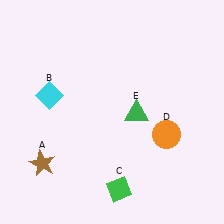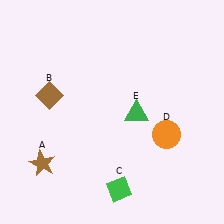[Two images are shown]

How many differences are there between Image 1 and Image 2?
There is 1 difference between the two images.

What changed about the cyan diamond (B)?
In Image 1, B is cyan. In Image 2, it changed to brown.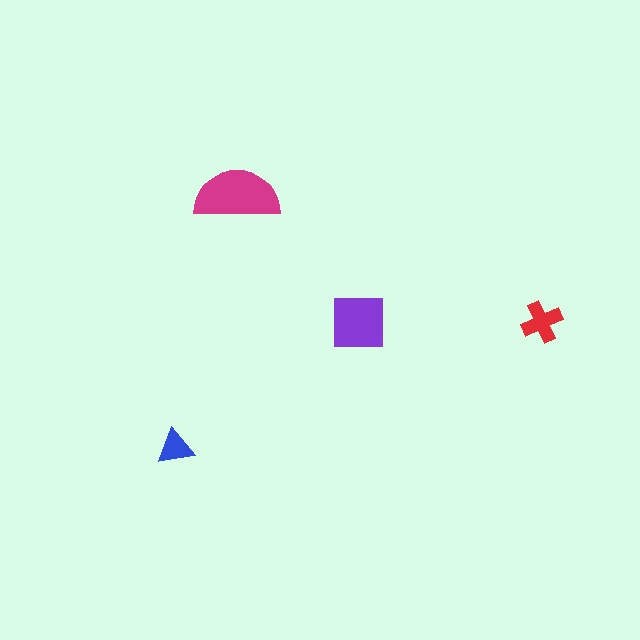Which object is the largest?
The magenta semicircle.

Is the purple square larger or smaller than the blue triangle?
Larger.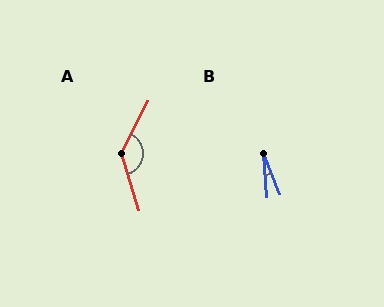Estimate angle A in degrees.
Approximately 136 degrees.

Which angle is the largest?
A, at approximately 136 degrees.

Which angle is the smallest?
B, at approximately 17 degrees.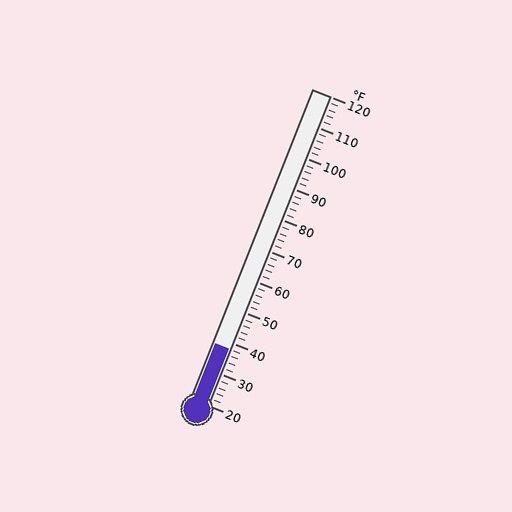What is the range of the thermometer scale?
The thermometer scale ranges from 20°F to 120°F.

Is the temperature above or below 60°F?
The temperature is below 60°F.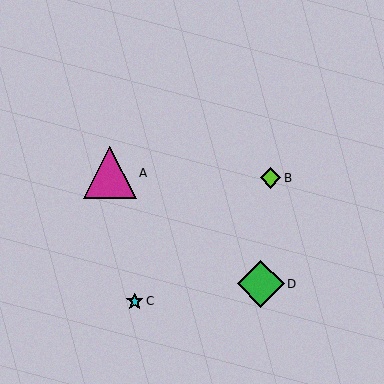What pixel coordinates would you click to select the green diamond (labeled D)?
Click at (261, 284) to select the green diamond D.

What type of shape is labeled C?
Shape C is a cyan star.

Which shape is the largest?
The magenta triangle (labeled A) is the largest.